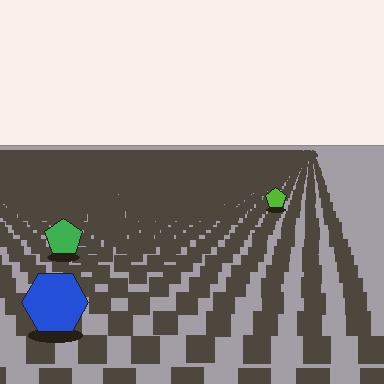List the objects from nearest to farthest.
From nearest to farthest: the blue hexagon, the green pentagon, the lime pentagon.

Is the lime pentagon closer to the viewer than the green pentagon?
No. The green pentagon is closer — you can tell from the texture gradient: the ground texture is coarser near it.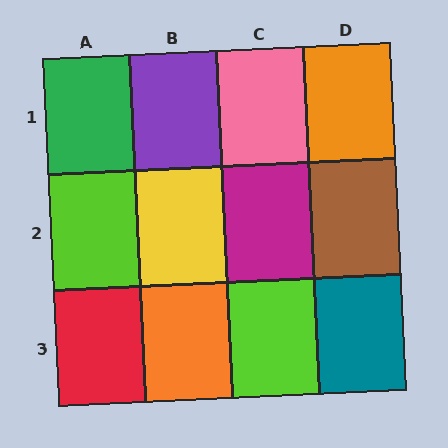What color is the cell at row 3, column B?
Orange.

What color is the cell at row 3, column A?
Red.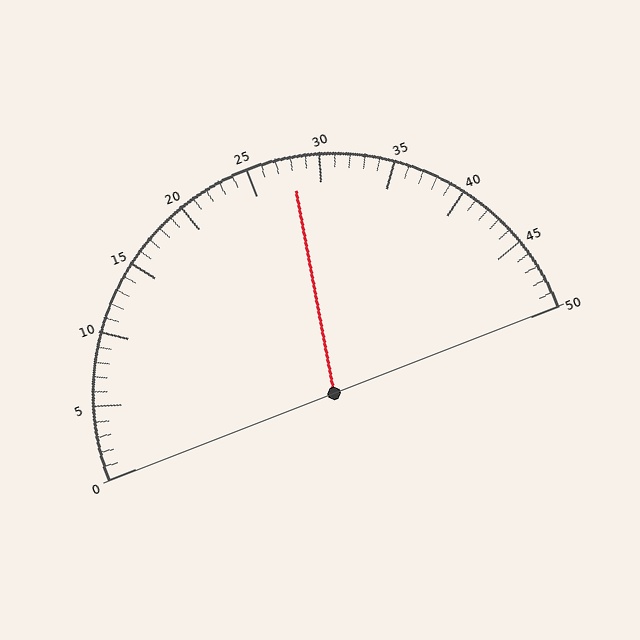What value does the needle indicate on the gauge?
The needle indicates approximately 28.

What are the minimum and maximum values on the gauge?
The gauge ranges from 0 to 50.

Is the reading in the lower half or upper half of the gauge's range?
The reading is in the upper half of the range (0 to 50).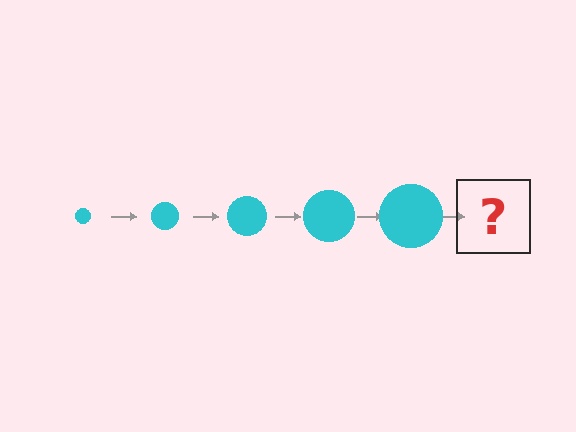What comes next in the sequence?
The next element should be a cyan circle, larger than the previous one.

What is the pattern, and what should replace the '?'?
The pattern is that the circle gets progressively larger each step. The '?' should be a cyan circle, larger than the previous one.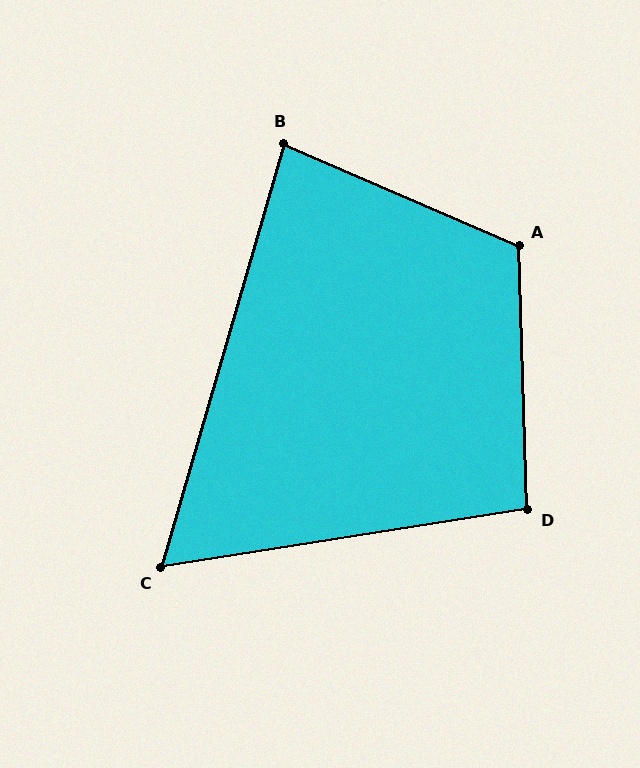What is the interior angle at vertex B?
Approximately 83 degrees (acute).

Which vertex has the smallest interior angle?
C, at approximately 65 degrees.